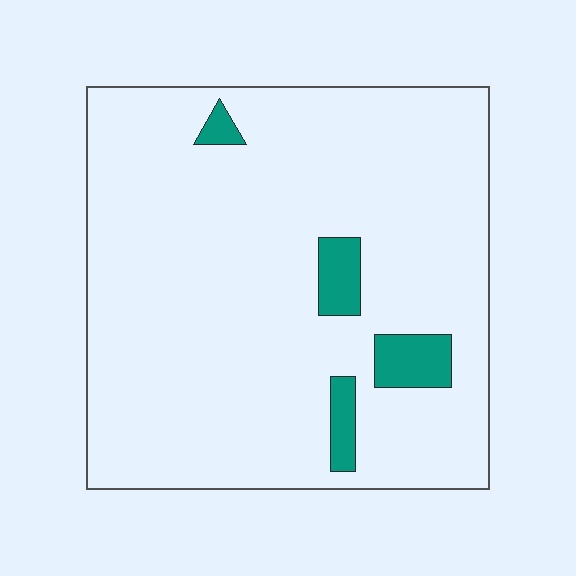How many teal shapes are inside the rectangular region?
4.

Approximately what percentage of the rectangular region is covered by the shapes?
Approximately 5%.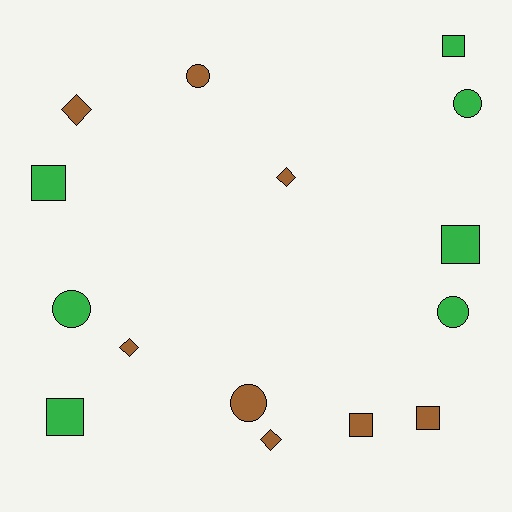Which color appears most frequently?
Brown, with 8 objects.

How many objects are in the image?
There are 15 objects.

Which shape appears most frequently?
Square, with 6 objects.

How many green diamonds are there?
There are no green diamonds.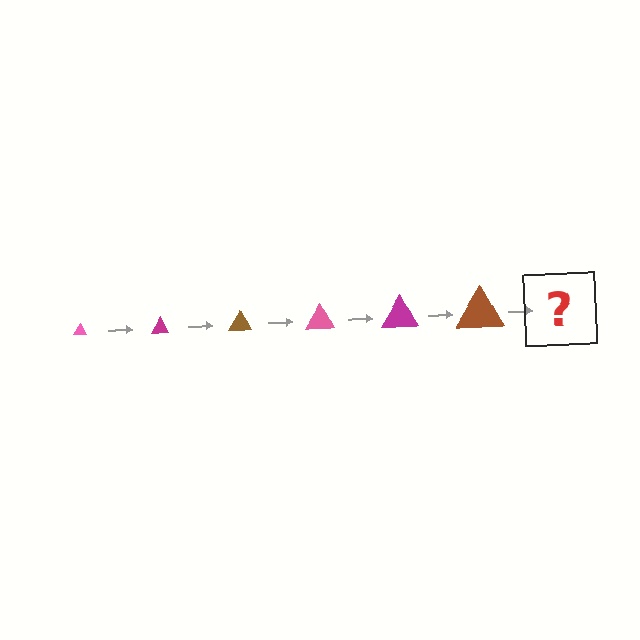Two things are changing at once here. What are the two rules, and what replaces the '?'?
The two rules are that the triangle grows larger each step and the color cycles through pink, magenta, and brown. The '?' should be a pink triangle, larger than the previous one.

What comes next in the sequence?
The next element should be a pink triangle, larger than the previous one.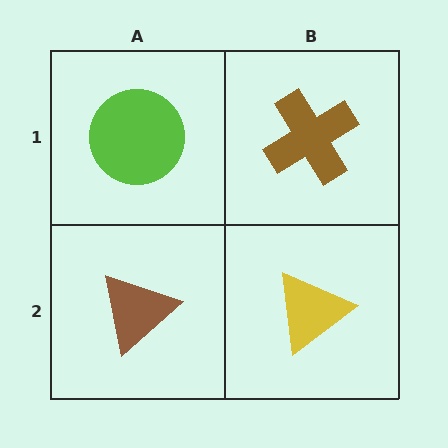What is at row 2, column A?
A brown triangle.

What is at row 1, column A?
A lime circle.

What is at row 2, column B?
A yellow triangle.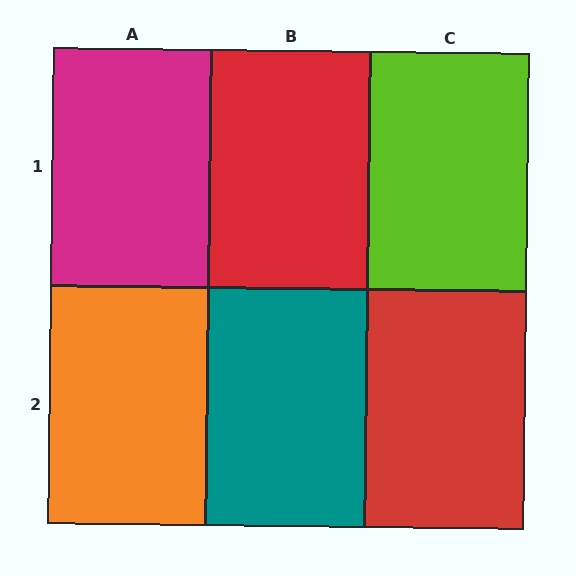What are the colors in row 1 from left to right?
Magenta, red, lime.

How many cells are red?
2 cells are red.